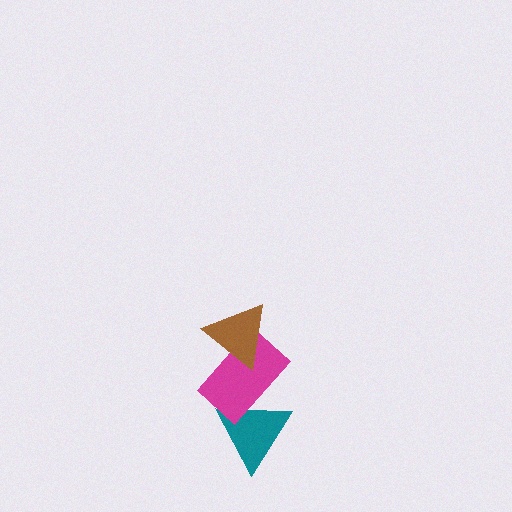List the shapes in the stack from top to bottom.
From top to bottom: the brown triangle, the magenta rectangle, the teal triangle.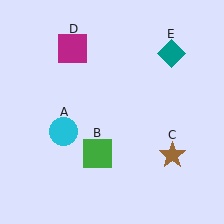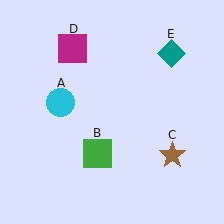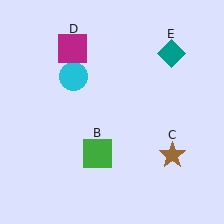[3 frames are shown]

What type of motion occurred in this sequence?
The cyan circle (object A) rotated clockwise around the center of the scene.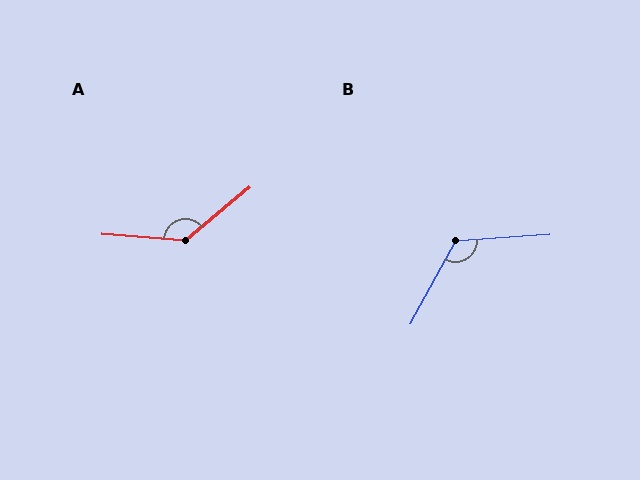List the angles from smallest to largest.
B (123°), A (136°).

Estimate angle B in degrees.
Approximately 123 degrees.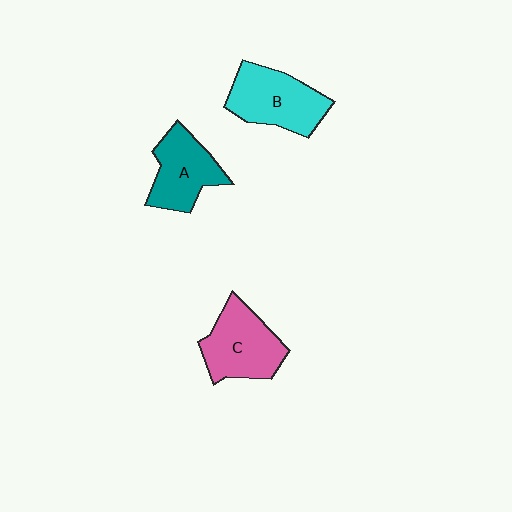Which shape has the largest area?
Shape B (cyan).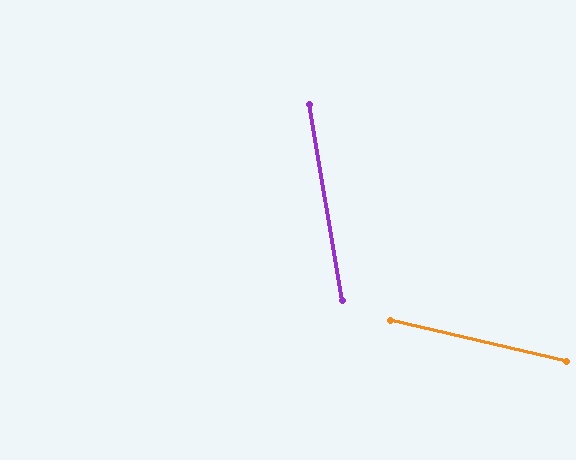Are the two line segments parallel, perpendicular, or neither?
Neither parallel nor perpendicular — they differ by about 67°.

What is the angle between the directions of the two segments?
Approximately 67 degrees.